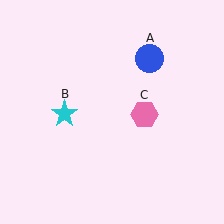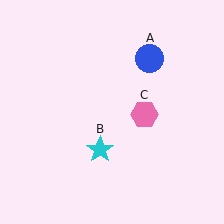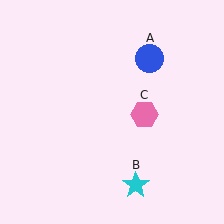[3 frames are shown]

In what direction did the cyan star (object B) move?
The cyan star (object B) moved down and to the right.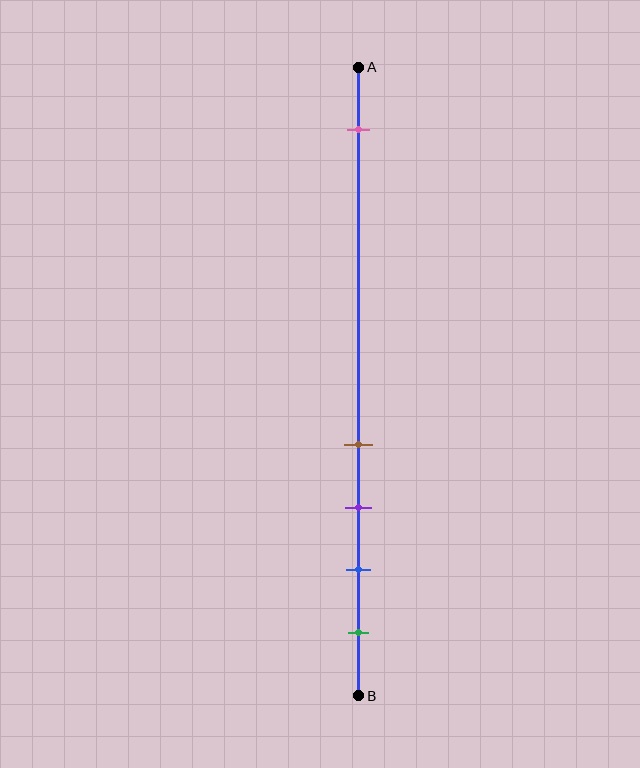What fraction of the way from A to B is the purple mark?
The purple mark is approximately 70% (0.7) of the way from A to B.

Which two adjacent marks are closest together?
The brown and purple marks are the closest adjacent pair.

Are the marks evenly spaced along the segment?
No, the marks are not evenly spaced.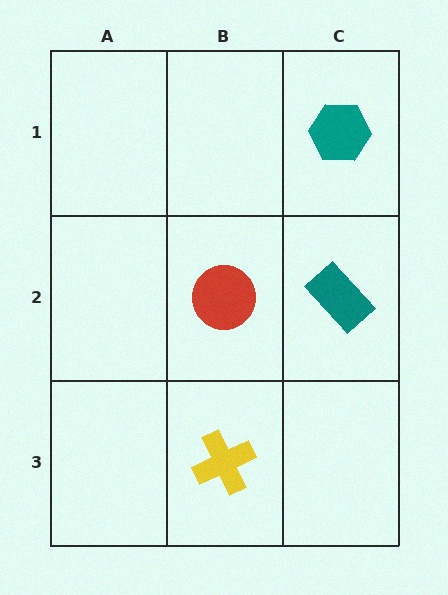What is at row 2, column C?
A teal rectangle.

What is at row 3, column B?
A yellow cross.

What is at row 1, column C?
A teal hexagon.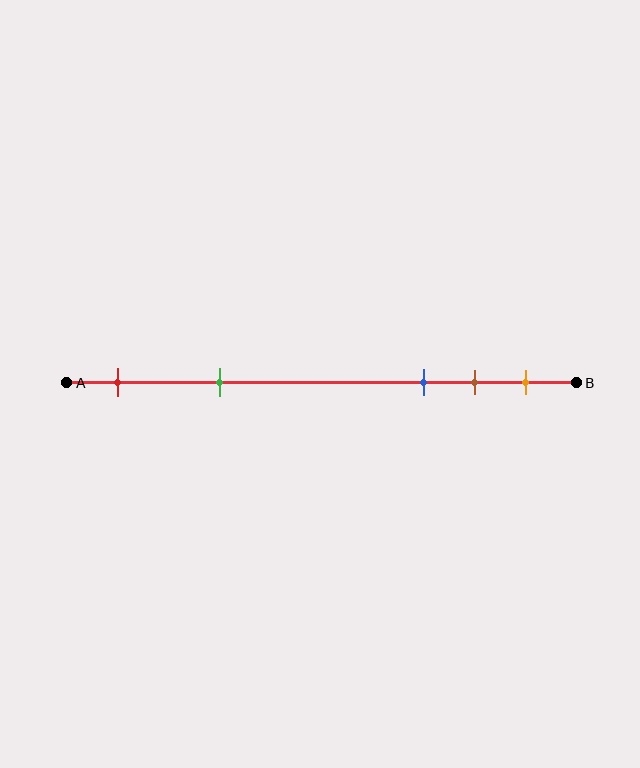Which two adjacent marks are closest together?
The brown and orange marks are the closest adjacent pair.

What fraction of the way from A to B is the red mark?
The red mark is approximately 10% (0.1) of the way from A to B.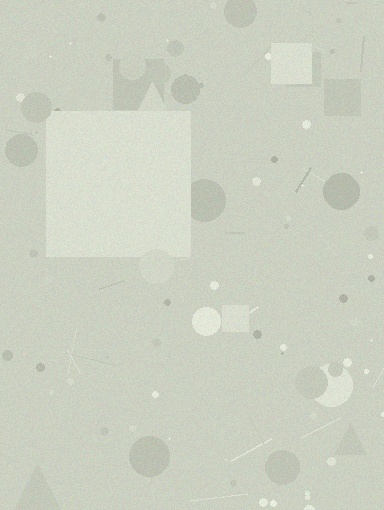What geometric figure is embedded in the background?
A square is embedded in the background.